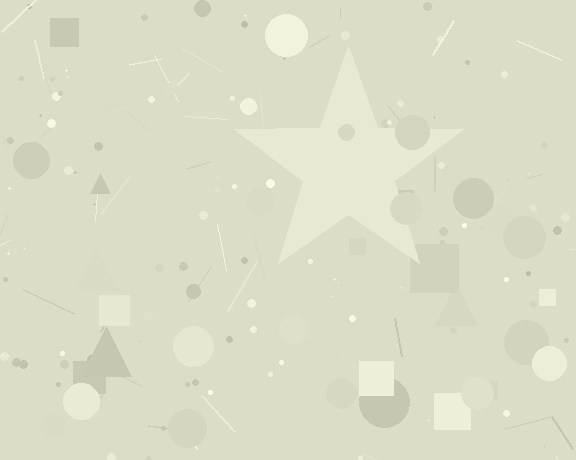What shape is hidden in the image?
A star is hidden in the image.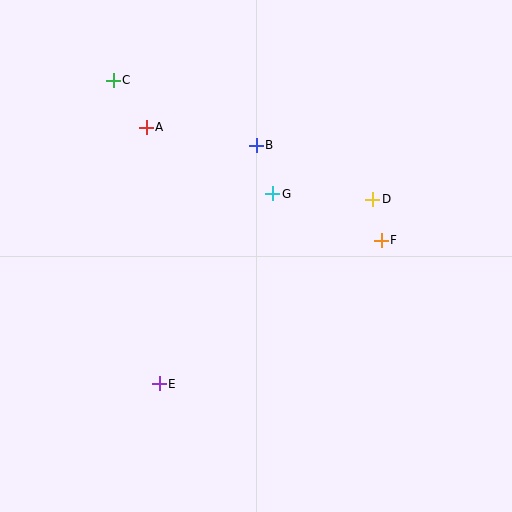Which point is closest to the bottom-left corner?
Point E is closest to the bottom-left corner.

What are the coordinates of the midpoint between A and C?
The midpoint between A and C is at (130, 104).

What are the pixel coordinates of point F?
Point F is at (381, 240).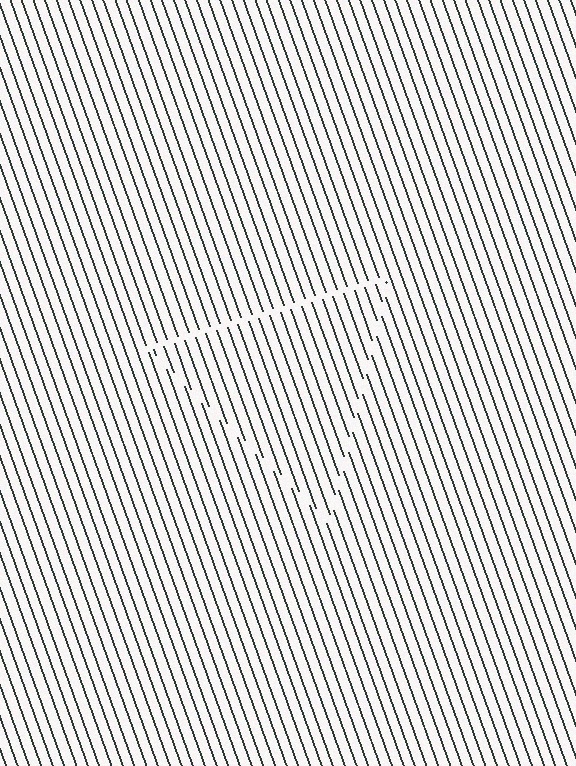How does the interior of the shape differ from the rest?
The interior of the shape contains the same grating, shifted by half a period — the contour is defined by the phase discontinuity where line-ends from the inner and outer gratings abut.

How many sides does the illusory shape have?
3 sides — the line-ends trace a triangle.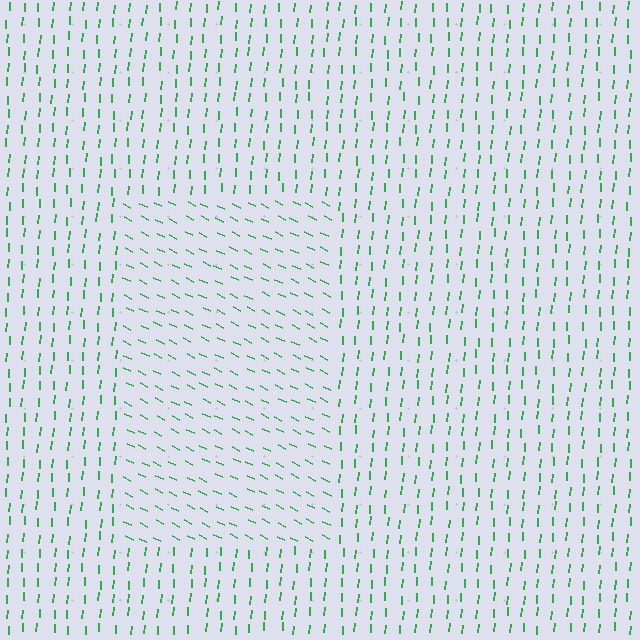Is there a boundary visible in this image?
Yes, there is a texture boundary formed by a change in line orientation.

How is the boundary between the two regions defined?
The boundary is defined purely by a change in line orientation (approximately 68 degrees difference). All lines are the same color and thickness.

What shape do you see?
I see a rectangle.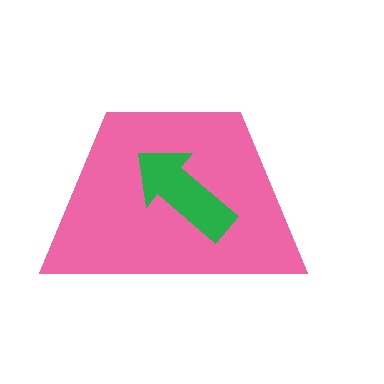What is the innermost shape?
The green arrow.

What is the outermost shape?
The pink trapezoid.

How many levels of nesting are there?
2.